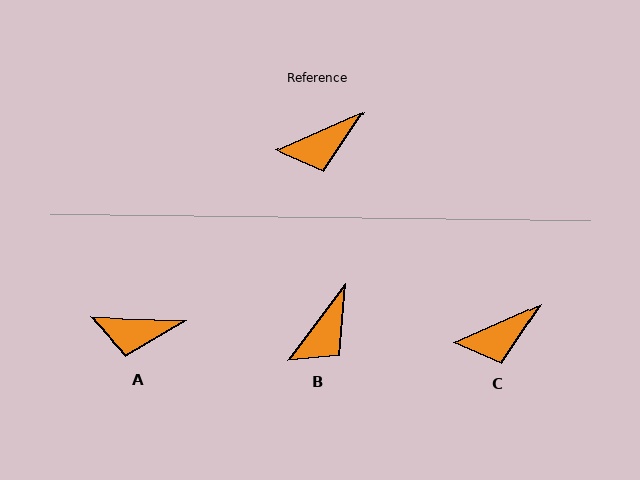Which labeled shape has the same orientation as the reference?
C.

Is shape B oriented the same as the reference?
No, it is off by about 29 degrees.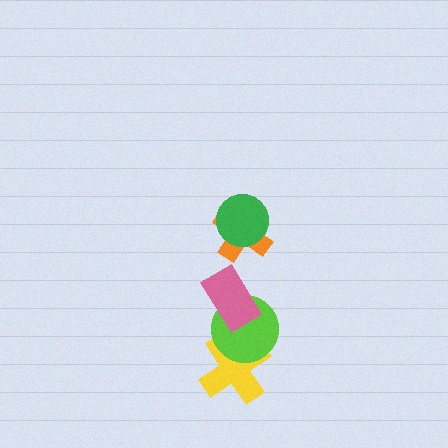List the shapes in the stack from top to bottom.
From top to bottom: the green circle, the orange cross, the pink rectangle, the lime circle, the yellow cross.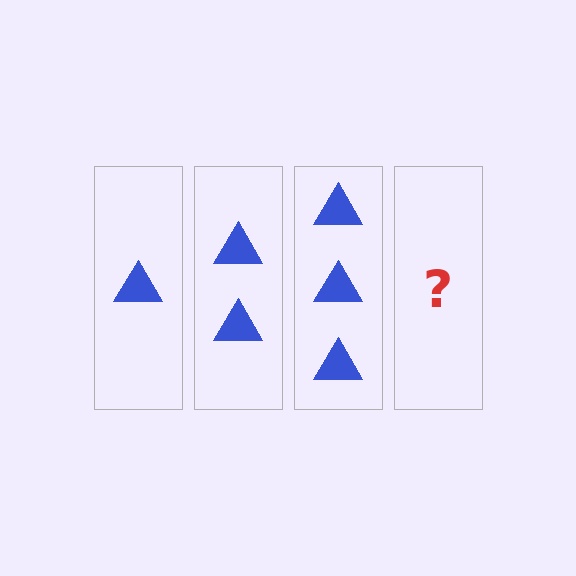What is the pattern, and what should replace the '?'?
The pattern is that each step adds one more triangle. The '?' should be 4 triangles.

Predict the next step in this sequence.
The next step is 4 triangles.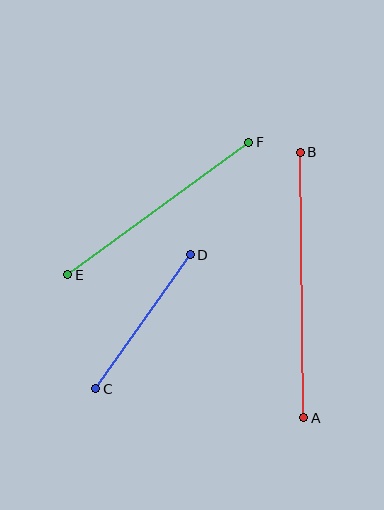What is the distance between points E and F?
The distance is approximately 225 pixels.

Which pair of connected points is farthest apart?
Points A and B are farthest apart.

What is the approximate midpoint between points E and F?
The midpoint is at approximately (158, 209) pixels.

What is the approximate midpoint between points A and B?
The midpoint is at approximately (302, 285) pixels.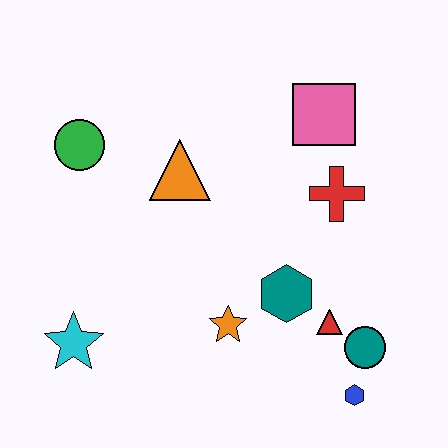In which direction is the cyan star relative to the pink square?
The cyan star is to the left of the pink square.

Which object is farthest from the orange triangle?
The blue hexagon is farthest from the orange triangle.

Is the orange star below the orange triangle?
Yes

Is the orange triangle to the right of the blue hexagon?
No